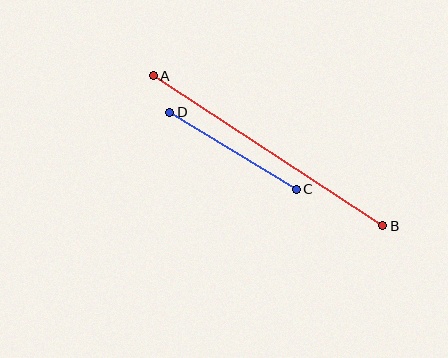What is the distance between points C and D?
The distance is approximately 148 pixels.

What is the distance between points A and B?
The distance is approximately 274 pixels.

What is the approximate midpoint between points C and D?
The midpoint is at approximately (233, 151) pixels.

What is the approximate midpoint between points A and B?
The midpoint is at approximately (268, 151) pixels.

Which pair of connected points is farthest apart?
Points A and B are farthest apart.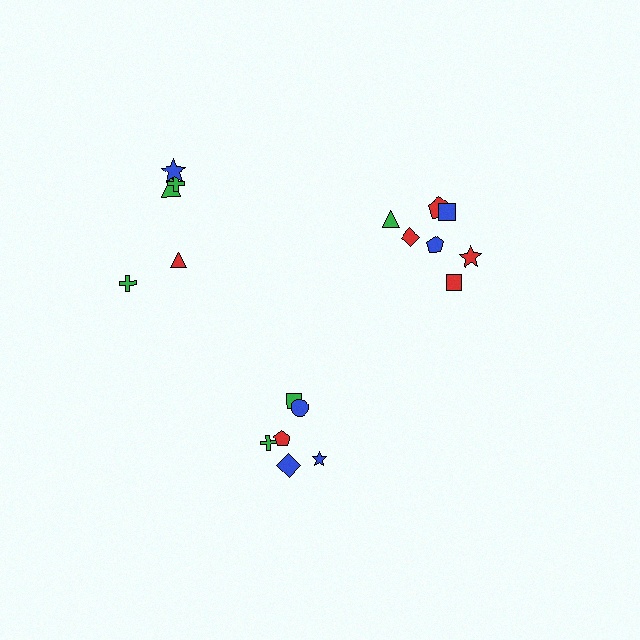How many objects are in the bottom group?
There are 6 objects.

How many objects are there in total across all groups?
There are 18 objects.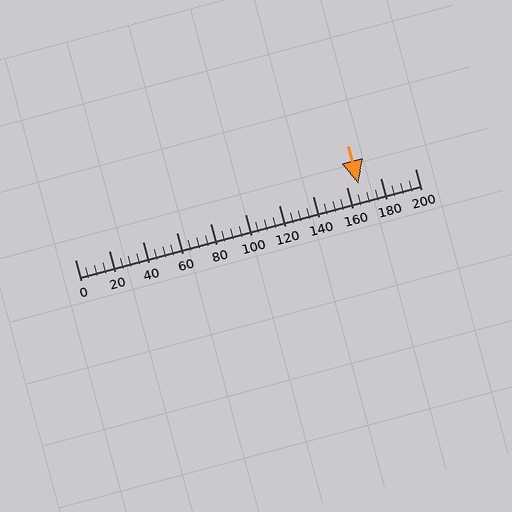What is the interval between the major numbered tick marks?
The major tick marks are spaced 20 units apart.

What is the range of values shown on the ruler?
The ruler shows values from 0 to 200.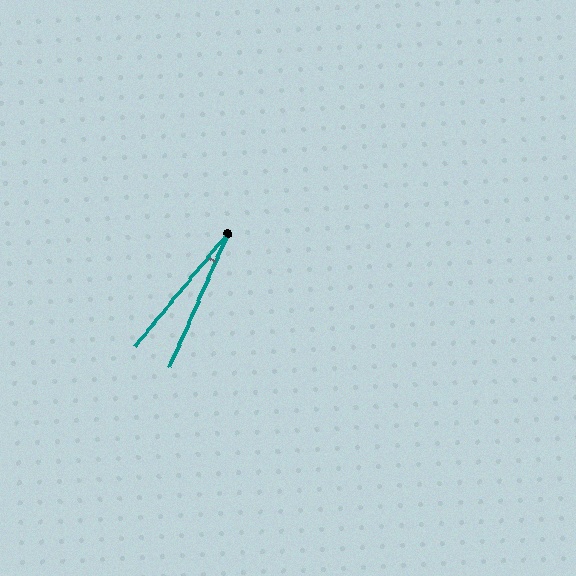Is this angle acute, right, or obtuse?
It is acute.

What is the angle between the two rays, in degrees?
Approximately 16 degrees.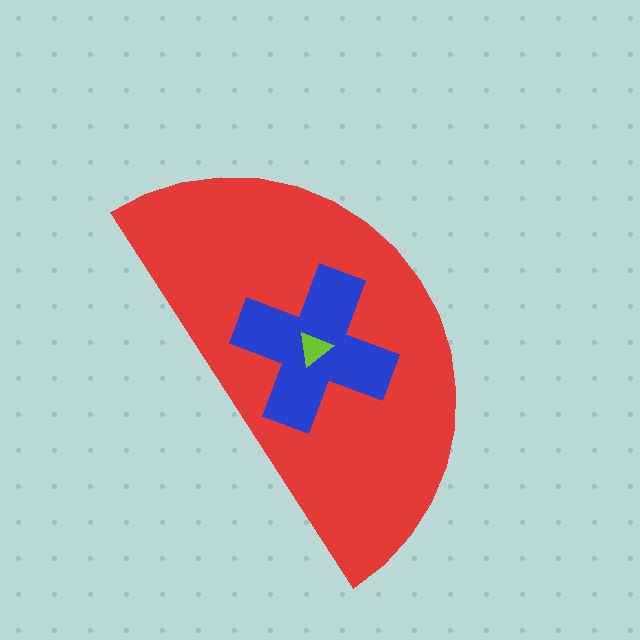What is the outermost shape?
The red semicircle.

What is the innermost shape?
The lime triangle.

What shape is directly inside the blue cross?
The lime triangle.